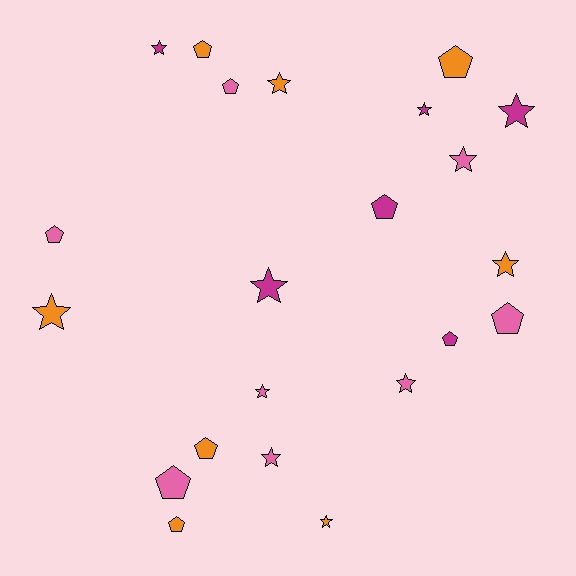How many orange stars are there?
There are 4 orange stars.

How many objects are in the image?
There are 22 objects.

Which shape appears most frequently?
Star, with 12 objects.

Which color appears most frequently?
Pink, with 8 objects.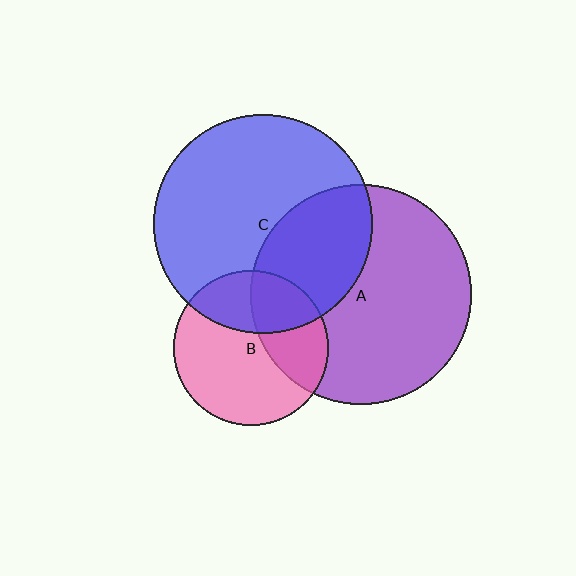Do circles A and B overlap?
Yes.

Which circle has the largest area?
Circle A (purple).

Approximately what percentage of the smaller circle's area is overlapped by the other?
Approximately 35%.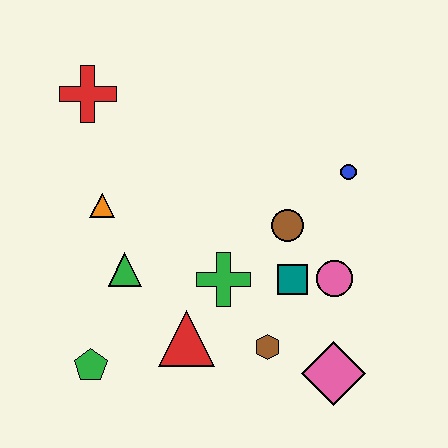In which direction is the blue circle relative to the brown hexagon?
The blue circle is above the brown hexagon.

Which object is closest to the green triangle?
The orange triangle is closest to the green triangle.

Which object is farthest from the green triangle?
The blue circle is farthest from the green triangle.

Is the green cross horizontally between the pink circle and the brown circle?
No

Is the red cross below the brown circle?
No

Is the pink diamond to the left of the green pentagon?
No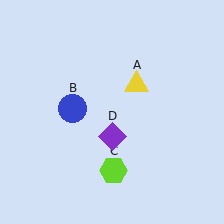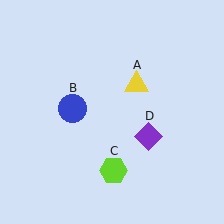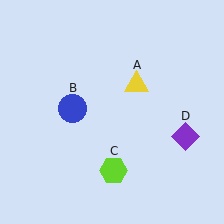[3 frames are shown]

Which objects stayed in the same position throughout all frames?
Yellow triangle (object A) and blue circle (object B) and lime hexagon (object C) remained stationary.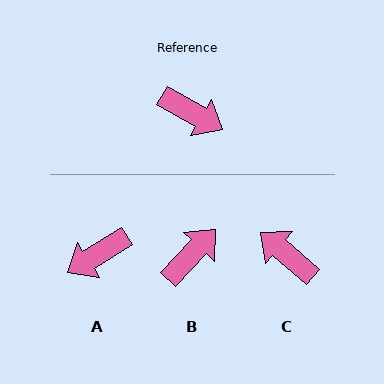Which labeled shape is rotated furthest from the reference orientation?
C, about 169 degrees away.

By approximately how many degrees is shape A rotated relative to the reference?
Approximately 118 degrees clockwise.